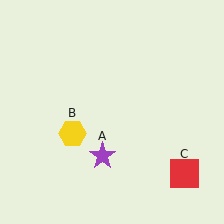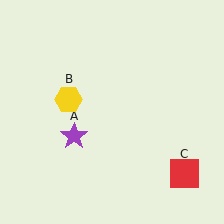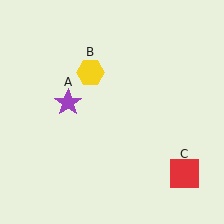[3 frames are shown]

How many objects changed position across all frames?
2 objects changed position: purple star (object A), yellow hexagon (object B).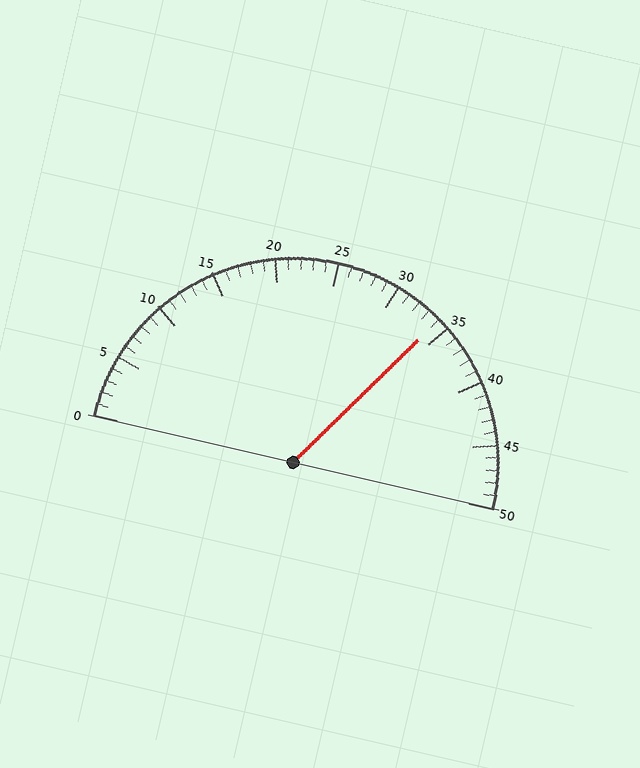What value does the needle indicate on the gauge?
The needle indicates approximately 34.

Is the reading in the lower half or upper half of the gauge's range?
The reading is in the upper half of the range (0 to 50).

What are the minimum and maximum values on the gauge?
The gauge ranges from 0 to 50.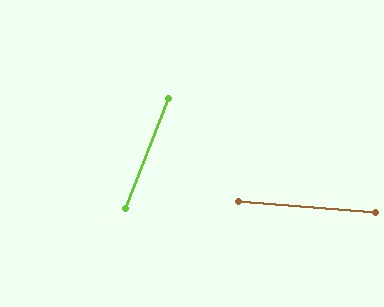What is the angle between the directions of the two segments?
Approximately 73 degrees.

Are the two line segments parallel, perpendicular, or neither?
Neither parallel nor perpendicular — they differ by about 73°.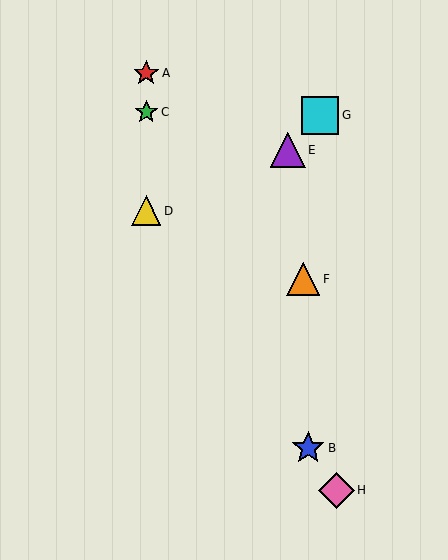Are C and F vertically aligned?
No, C is at x≈146 and F is at x≈303.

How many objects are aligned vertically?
3 objects (A, C, D) are aligned vertically.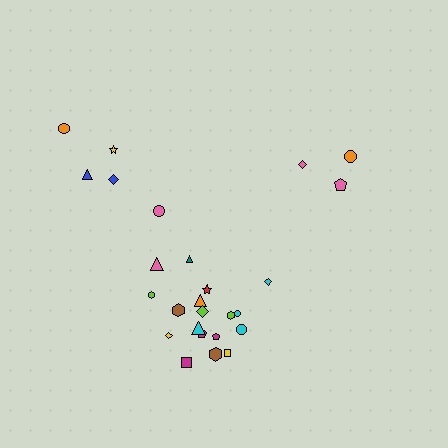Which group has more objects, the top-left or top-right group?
The top-left group.